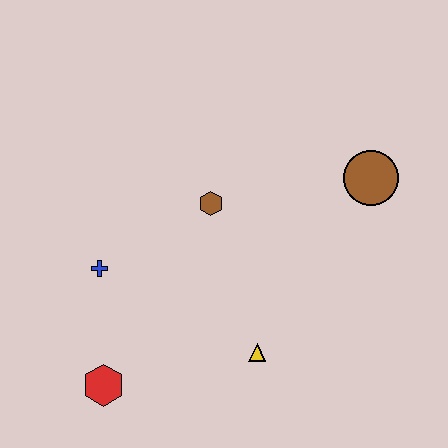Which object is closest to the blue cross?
The red hexagon is closest to the blue cross.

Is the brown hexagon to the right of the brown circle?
No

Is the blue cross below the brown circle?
Yes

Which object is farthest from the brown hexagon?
The red hexagon is farthest from the brown hexagon.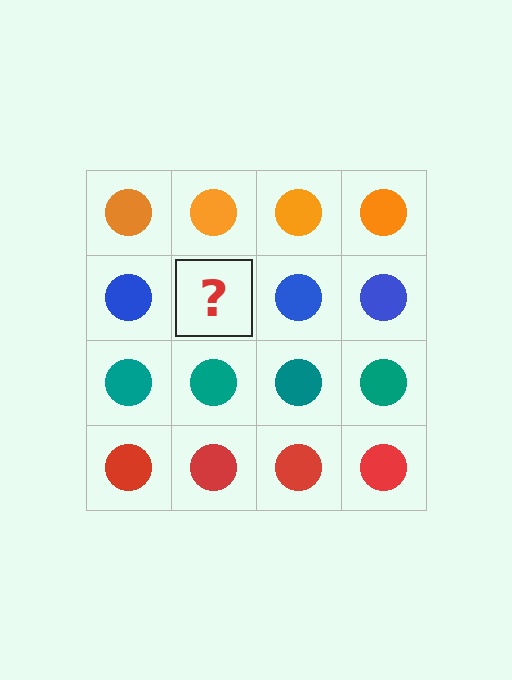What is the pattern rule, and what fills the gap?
The rule is that each row has a consistent color. The gap should be filled with a blue circle.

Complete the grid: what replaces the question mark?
The question mark should be replaced with a blue circle.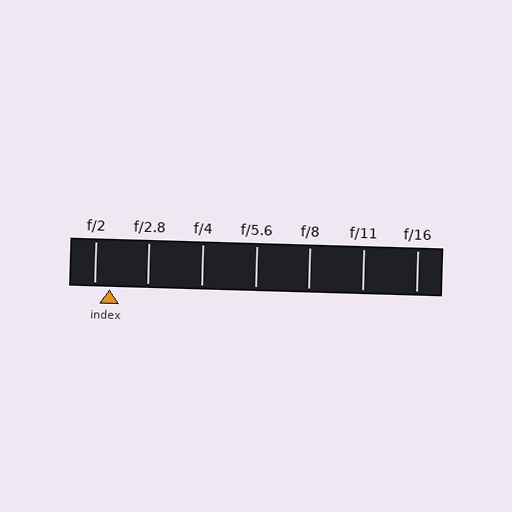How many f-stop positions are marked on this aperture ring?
There are 7 f-stop positions marked.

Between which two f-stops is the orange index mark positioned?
The index mark is between f/2 and f/2.8.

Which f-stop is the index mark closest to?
The index mark is closest to f/2.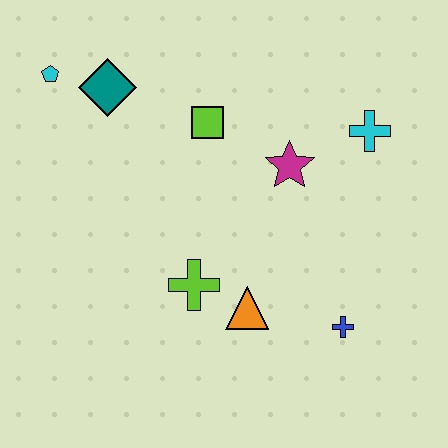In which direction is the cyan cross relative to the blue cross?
The cyan cross is above the blue cross.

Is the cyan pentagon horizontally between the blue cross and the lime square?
No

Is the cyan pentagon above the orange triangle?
Yes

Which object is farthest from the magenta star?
The cyan pentagon is farthest from the magenta star.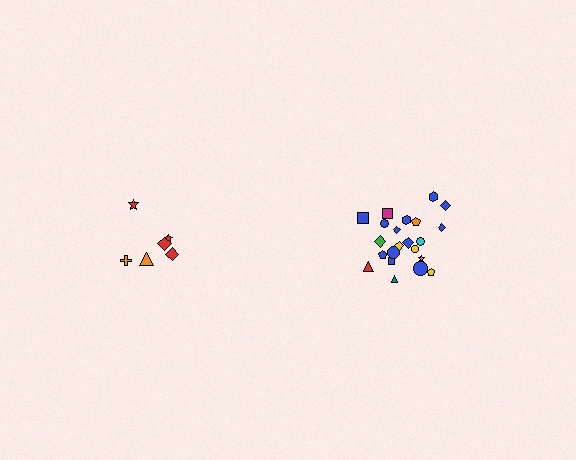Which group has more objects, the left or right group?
The right group.